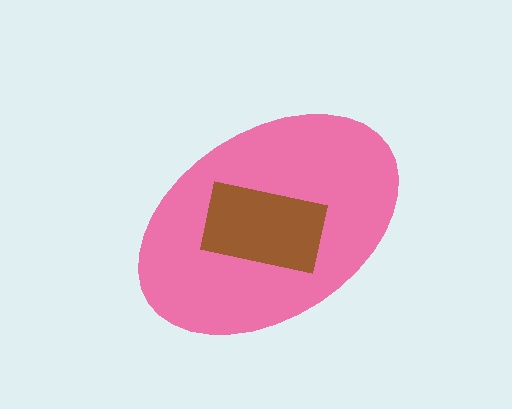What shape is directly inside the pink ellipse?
The brown rectangle.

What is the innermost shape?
The brown rectangle.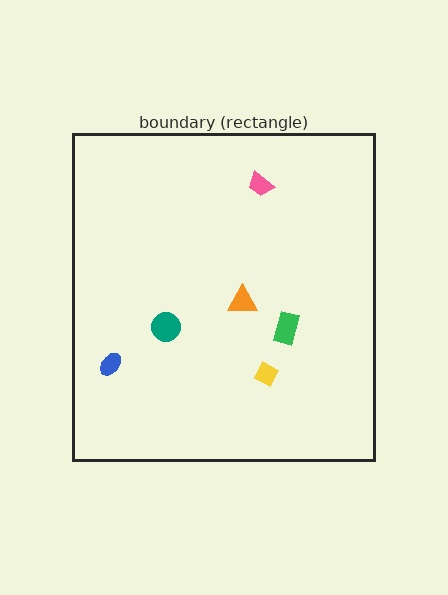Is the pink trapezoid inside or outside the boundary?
Inside.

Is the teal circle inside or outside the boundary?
Inside.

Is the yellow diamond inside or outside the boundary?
Inside.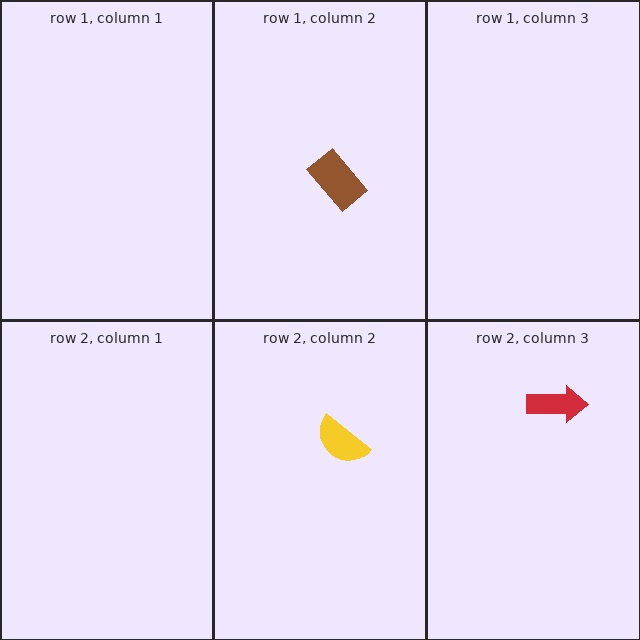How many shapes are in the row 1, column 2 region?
1.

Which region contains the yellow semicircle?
The row 2, column 2 region.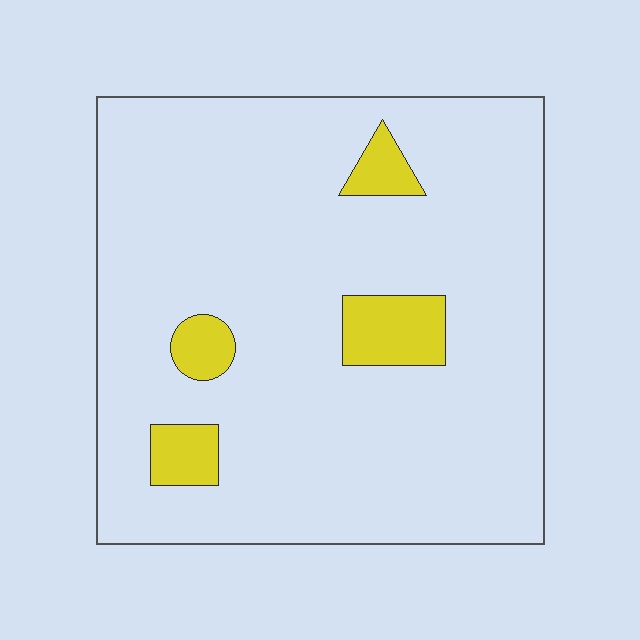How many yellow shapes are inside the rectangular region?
4.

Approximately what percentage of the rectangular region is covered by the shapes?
Approximately 10%.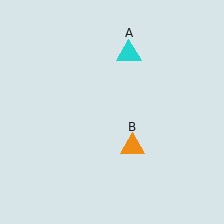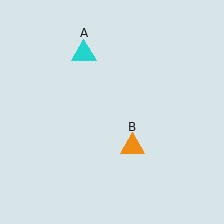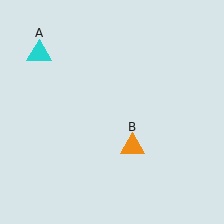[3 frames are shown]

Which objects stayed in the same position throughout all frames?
Orange triangle (object B) remained stationary.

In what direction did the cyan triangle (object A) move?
The cyan triangle (object A) moved left.